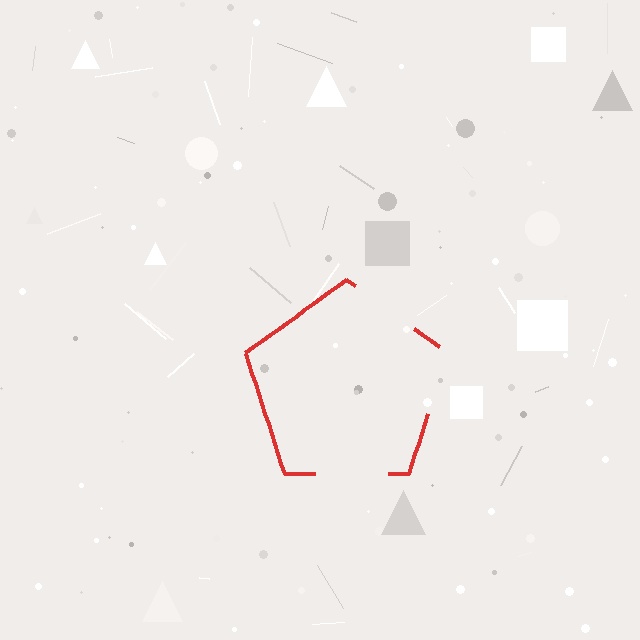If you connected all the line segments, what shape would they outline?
They would outline a pentagon.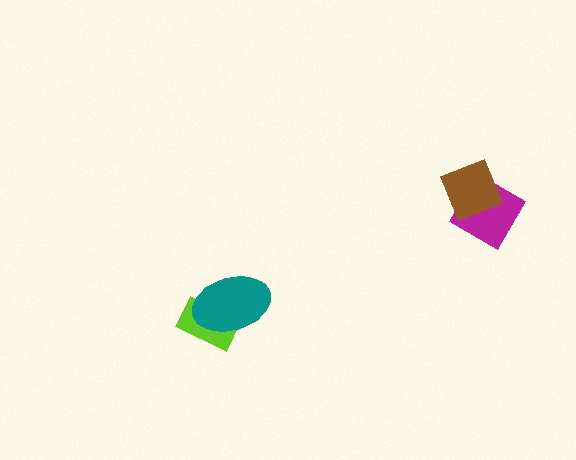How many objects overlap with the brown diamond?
1 object overlaps with the brown diamond.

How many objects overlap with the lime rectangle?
1 object overlaps with the lime rectangle.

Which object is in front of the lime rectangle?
The teal ellipse is in front of the lime rectangle.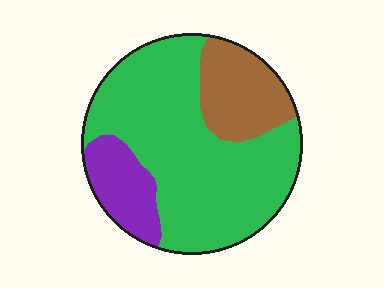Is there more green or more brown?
Green.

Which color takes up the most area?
Green, at roughly 65%.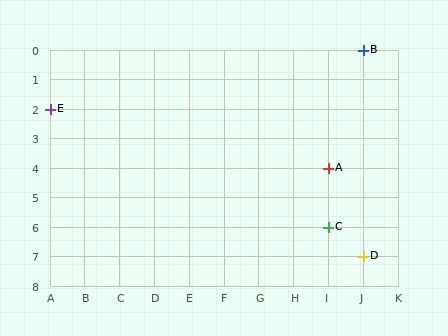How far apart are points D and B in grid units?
Points D and B are 7 rows apart.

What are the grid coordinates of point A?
Point A is at grid coordinates (I, 4).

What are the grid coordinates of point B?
Point B is at grid coordinates (J, 0).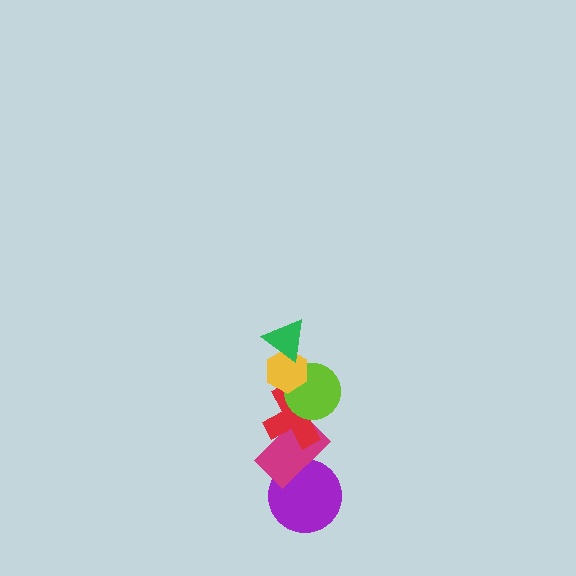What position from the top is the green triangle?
The green triangle is 1st from the top.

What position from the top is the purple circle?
The purple circle is 6th from the top.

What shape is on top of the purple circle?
The magenta rectangle is on top of the purple circle.